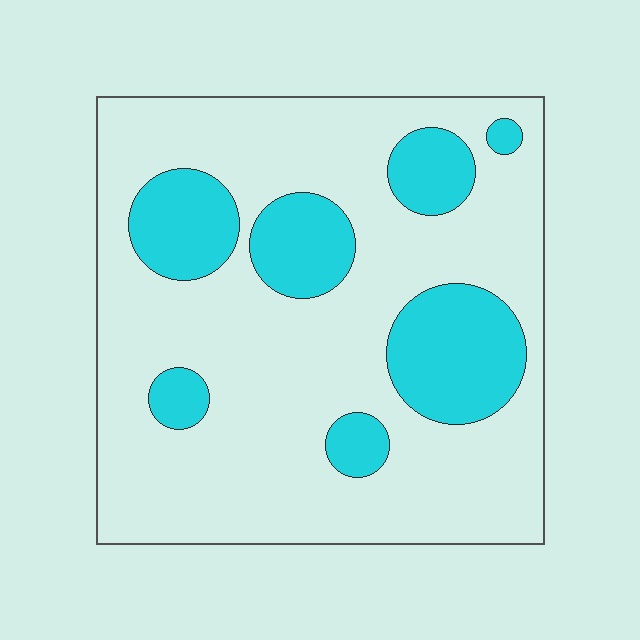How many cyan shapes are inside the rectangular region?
7.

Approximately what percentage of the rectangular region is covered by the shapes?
Approximately 25%.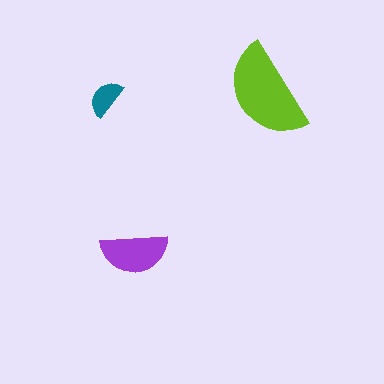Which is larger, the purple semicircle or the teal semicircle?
The purple one.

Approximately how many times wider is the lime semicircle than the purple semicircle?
About 1.5 times wider.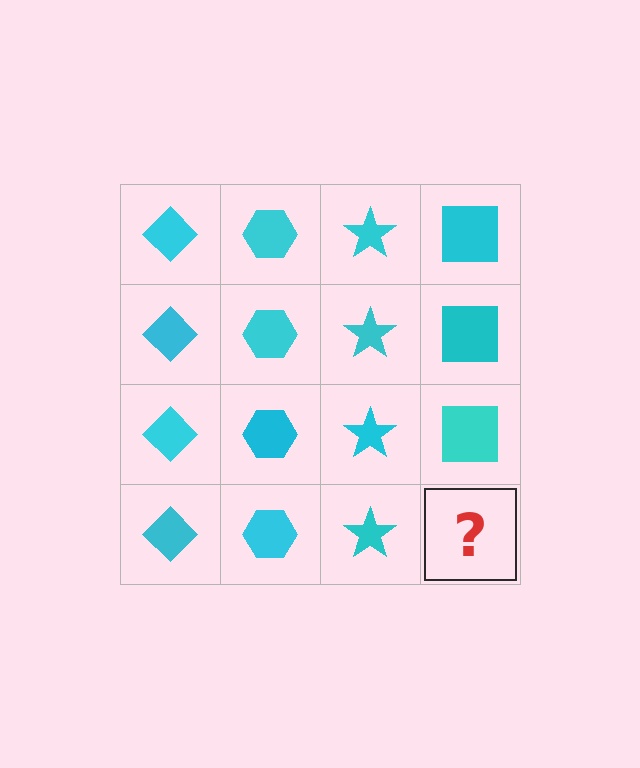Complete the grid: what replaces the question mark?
The question mark should be replaced with a cyan square.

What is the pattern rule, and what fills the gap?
The rule is that each column has a consistent shape. The gap should be filled with a cyan square.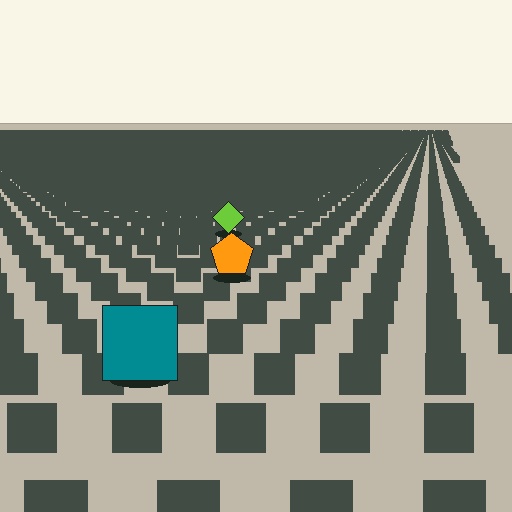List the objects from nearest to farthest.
From nearest to farthest: the teal square, the orange pentagon, the lime diamond.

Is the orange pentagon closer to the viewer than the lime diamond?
Yes. The orange pentagon is closer — you can tell from the texture gradient: the ground texture is coarser near it.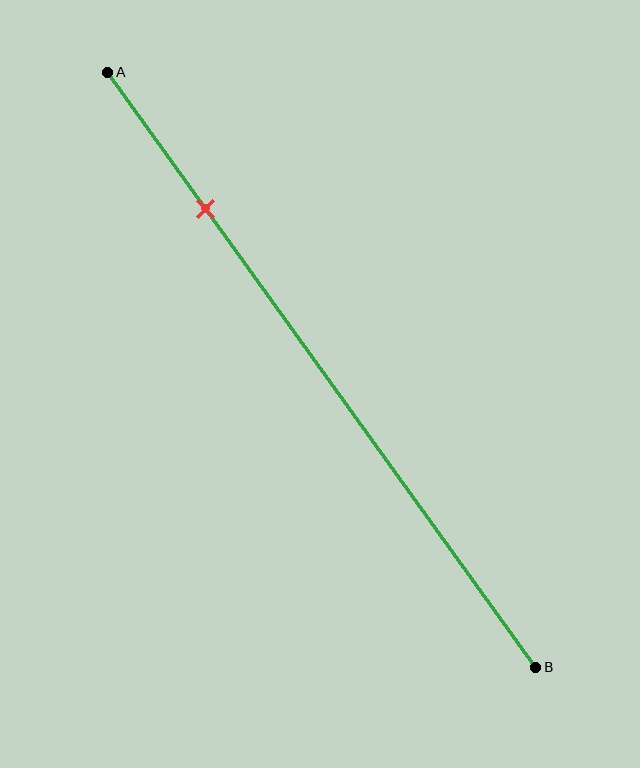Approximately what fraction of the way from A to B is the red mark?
The red mark is approximately 25% of the way from A to B.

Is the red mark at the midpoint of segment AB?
No, the mark is at about 25% from A, not at the 50% midpoint.